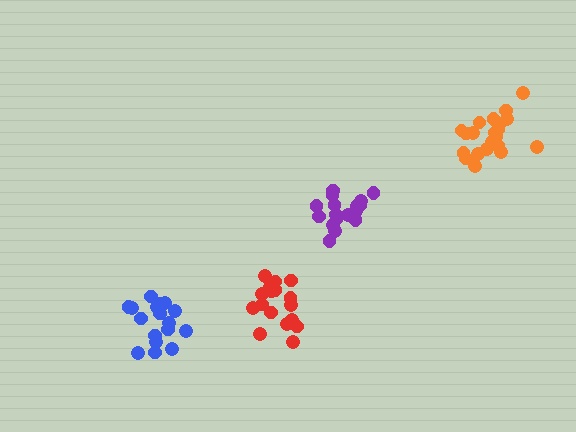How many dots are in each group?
Group 1: 21 dots, Group 2: 17 dots, Group 3: 17 dots, Group 4: 17 dots (72 total).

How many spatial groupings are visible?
There are 4 spatial groupings.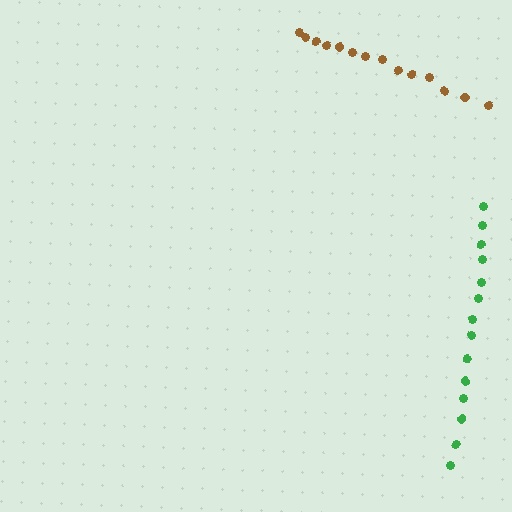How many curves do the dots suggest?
There are 2 distinct paths.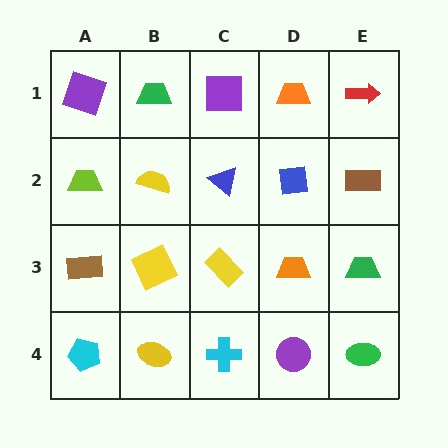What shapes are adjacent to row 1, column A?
A lime trapezoid (row 2, column A), a green trapezoid (row 1, column B).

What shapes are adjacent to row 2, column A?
A purple square (row 1, column A), a brown rectangle (row 3, column A), a yellow semicircle (row 2, column B).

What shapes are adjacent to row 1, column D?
A blue square (row 2, column D), a purple square (row 1, column C), a red arrow (row 1, column E).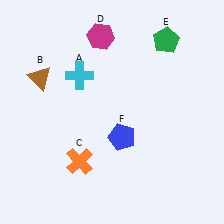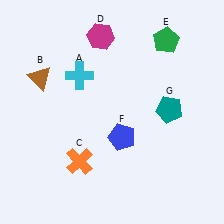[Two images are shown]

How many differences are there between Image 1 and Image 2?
There is 1 difference between the two images.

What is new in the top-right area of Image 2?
A teal pentagon (G) was added in the top-right area of Image 2.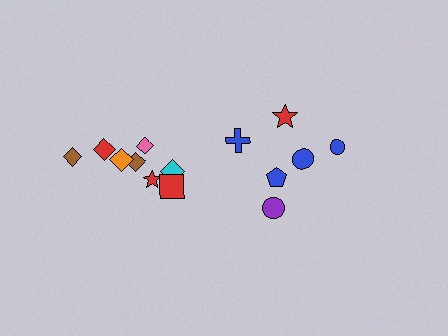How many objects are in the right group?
There are 6 objects.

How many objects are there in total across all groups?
There are 14 objects.